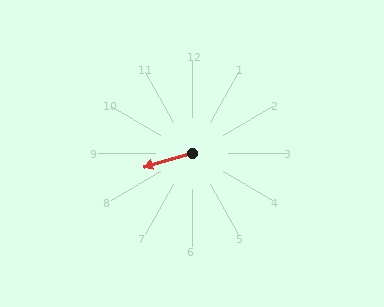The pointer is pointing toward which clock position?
Roughly 8 o'clock.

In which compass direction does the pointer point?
West.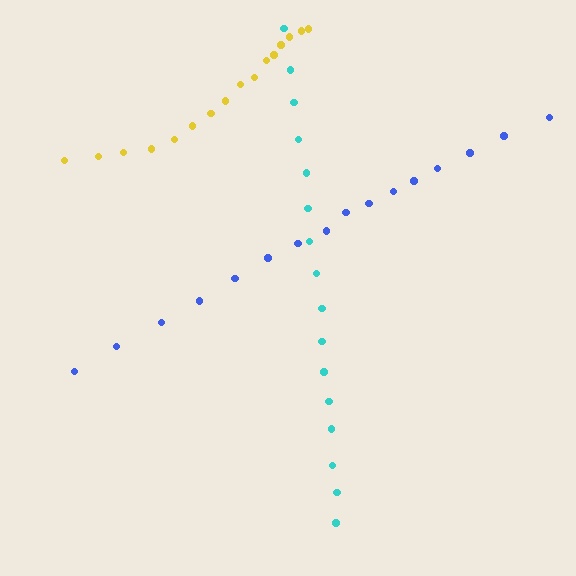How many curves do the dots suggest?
There are 3 distinct paths.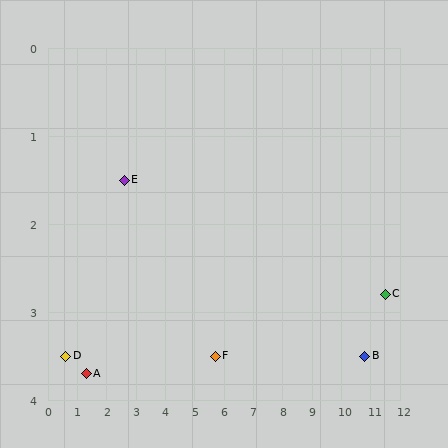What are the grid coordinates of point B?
Point B is at approximately (10.8, 3.5).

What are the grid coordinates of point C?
Point C is at approximately (11.5, 2.8).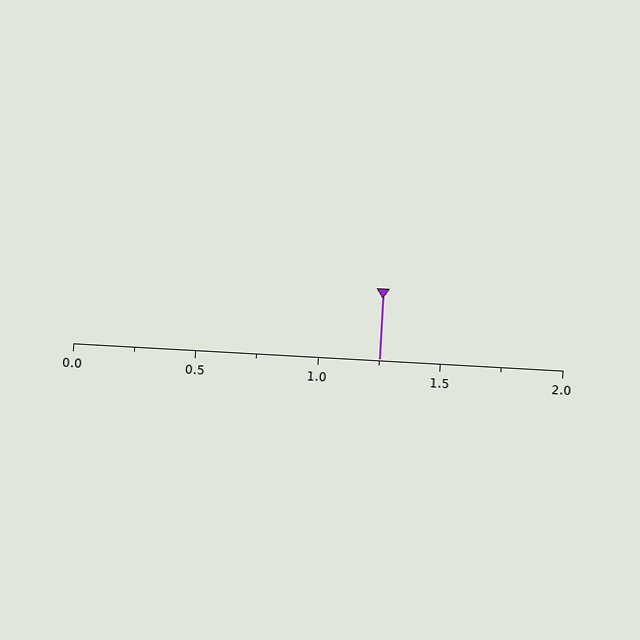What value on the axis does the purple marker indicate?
The marker indicates approximately 1.25.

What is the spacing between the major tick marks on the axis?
The major ticks are spaced 0.5 apart.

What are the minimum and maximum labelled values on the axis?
The axis runs from 0.0 to 2.0.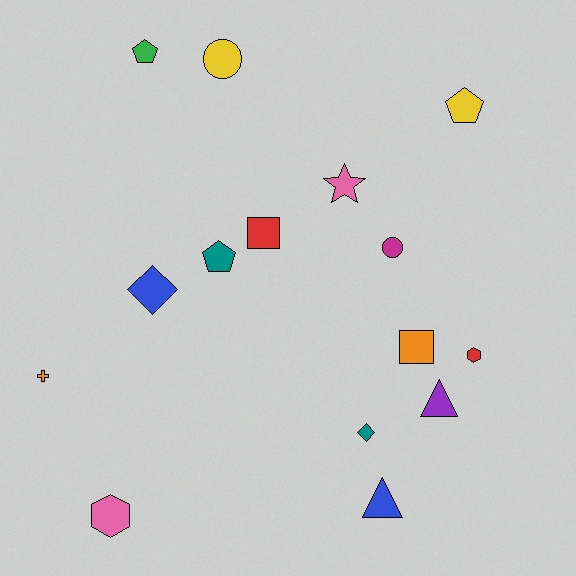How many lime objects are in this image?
There are no lime objects.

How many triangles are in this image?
There are 2 triangles.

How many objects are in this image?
There are 15 objects.